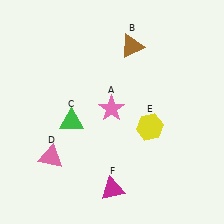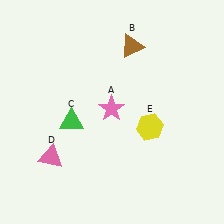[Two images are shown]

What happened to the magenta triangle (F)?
The magenta triangle (F) was removed in Image 2. It was in the bottom-right area of Image 1.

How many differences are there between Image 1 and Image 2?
There is 1 difference between the two images.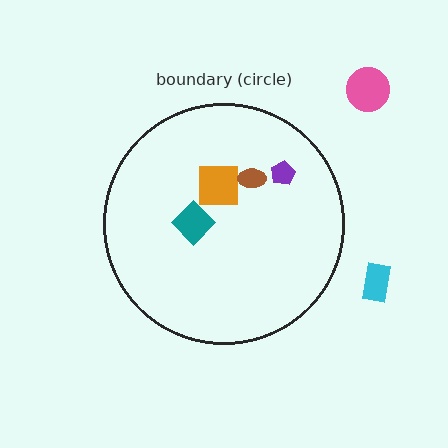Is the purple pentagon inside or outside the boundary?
Inside.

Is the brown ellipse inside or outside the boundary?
Inside.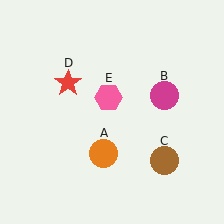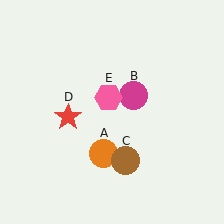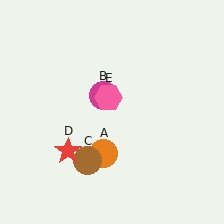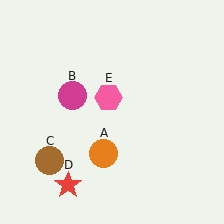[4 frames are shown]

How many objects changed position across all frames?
3 objects changed position: magenta circle (object B), brown circle (object C), red star (object D).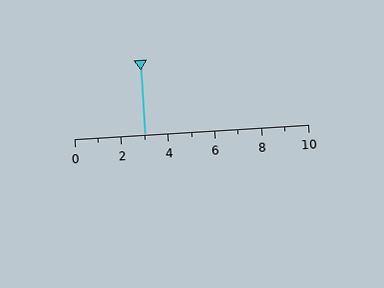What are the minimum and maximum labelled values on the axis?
The axis runs from 0 to 10.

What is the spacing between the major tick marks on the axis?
The major ticks are spaced 2 apart.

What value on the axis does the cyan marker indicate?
The marker indicates approximately 3.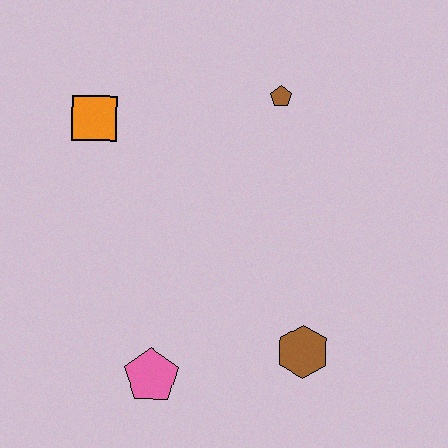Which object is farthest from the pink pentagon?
The brown pentagon is farthest from the pink pentagon.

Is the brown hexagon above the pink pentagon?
Yes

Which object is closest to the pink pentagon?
The brown hexagon is closest to the pink pentagon.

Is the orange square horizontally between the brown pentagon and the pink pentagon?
No